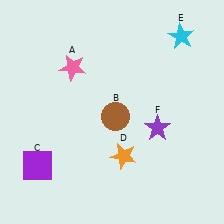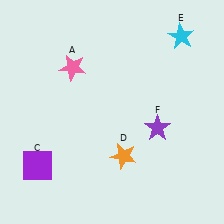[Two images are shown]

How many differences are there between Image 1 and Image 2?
There is 1 difference between the two images.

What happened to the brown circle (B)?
The brown circle (B) was removed in Image 2. It was in the bottom-right area of Image 1.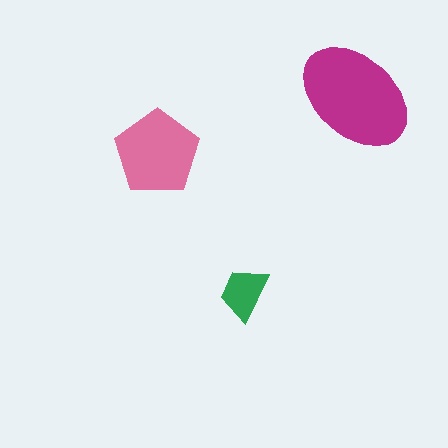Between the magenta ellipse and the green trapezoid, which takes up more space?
The magenta ellipse.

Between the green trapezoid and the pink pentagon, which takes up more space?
The pink pentagon.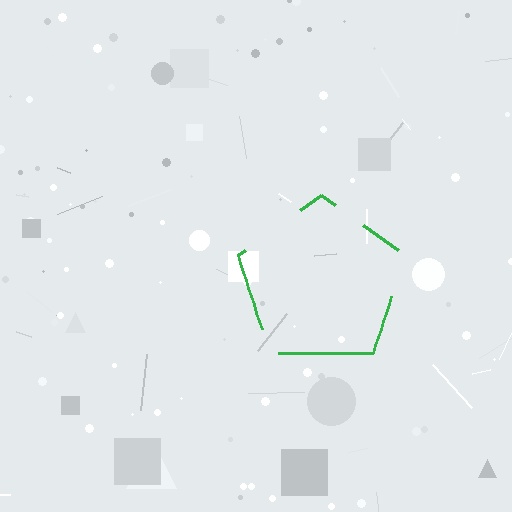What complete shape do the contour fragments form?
The contour fragments form a pentagon.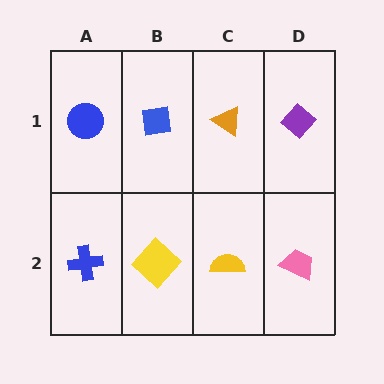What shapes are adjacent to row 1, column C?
A yellow semicircle (row 2, column C), a blue square (row 1, column B), a purple diamond (row 1, column D).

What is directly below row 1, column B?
A yellow diamond.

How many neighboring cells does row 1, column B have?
3.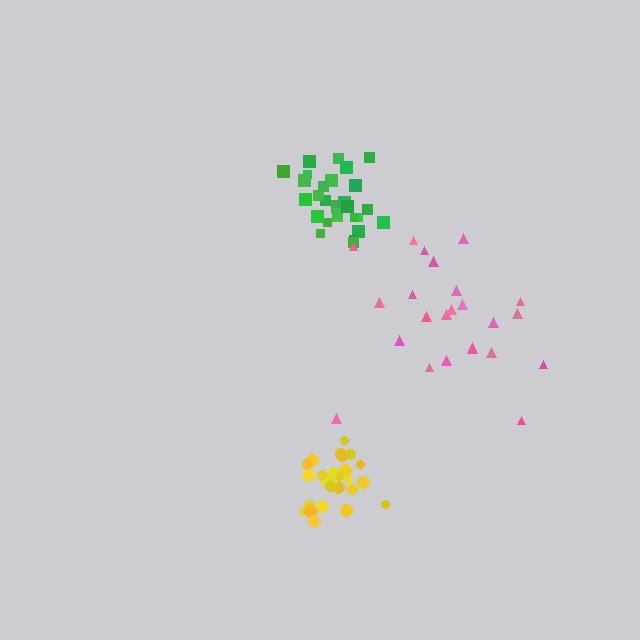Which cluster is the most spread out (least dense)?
Pink.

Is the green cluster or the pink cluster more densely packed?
Green.